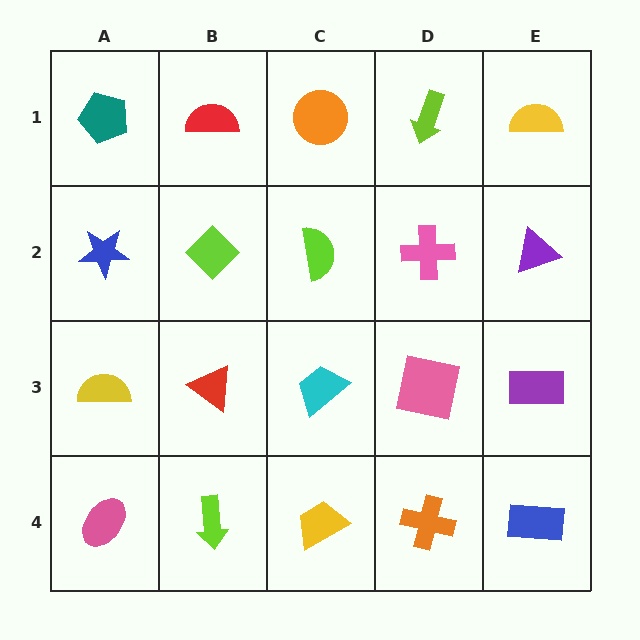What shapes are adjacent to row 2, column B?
A red semicircle (row 1, column B), a red triangle (row 3, column B), a blue star (row 2, column A), a lime semicircle (row 2, column C).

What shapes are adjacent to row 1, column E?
A purple triangle (row 2, column E), a lime arrow (row 1, column D).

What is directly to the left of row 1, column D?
An orange circle.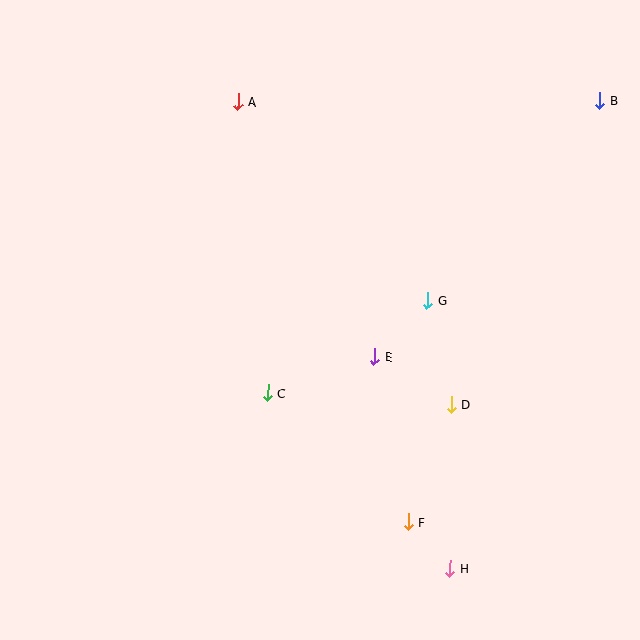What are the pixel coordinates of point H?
Point H is at (450, 568).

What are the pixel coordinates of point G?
Point G is at (427, 301).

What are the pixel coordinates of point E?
Point E is at (374, 356).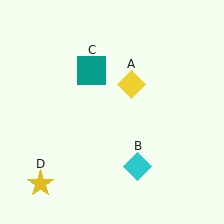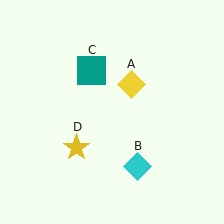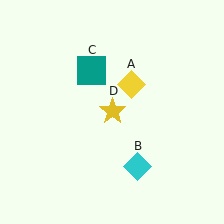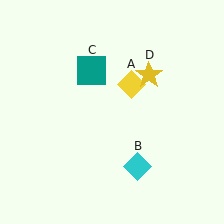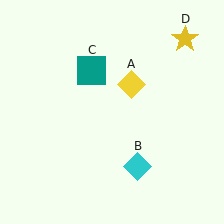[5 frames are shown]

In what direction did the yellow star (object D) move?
The yellow star (object D) moved up and to the right.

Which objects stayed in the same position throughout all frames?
Yellow diamond (object A) and cyan diamond (object B) and teal square (object C) remained stationary.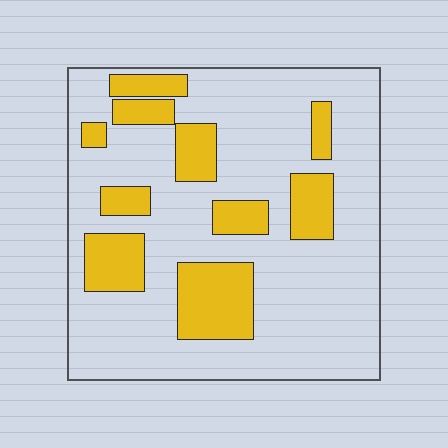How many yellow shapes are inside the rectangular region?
10.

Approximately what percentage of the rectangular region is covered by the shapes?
Approximately 25%.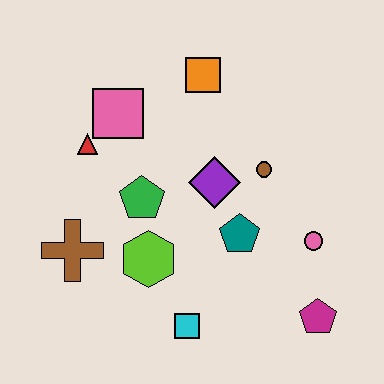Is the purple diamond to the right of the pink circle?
No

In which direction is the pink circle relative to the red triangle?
The pink circle is to the right of the red triangle.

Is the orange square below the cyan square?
No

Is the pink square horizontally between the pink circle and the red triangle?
Yes